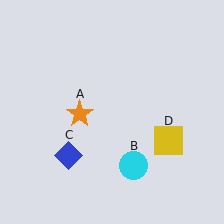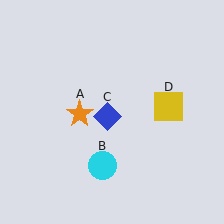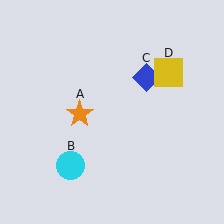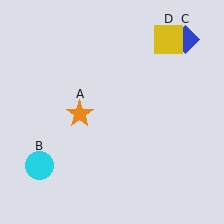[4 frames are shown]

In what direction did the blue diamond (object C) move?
The blue diamond (object C) moved up and to the right.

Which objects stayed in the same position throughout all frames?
Orange star (object A) remained stationary.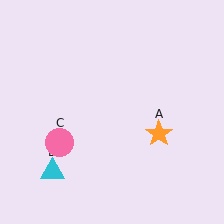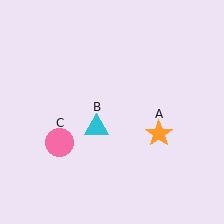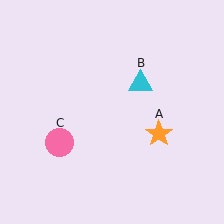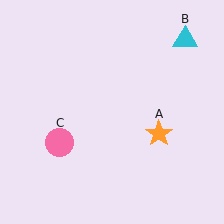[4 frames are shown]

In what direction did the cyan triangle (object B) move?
The cyan triangle (object B) moved up and to the right.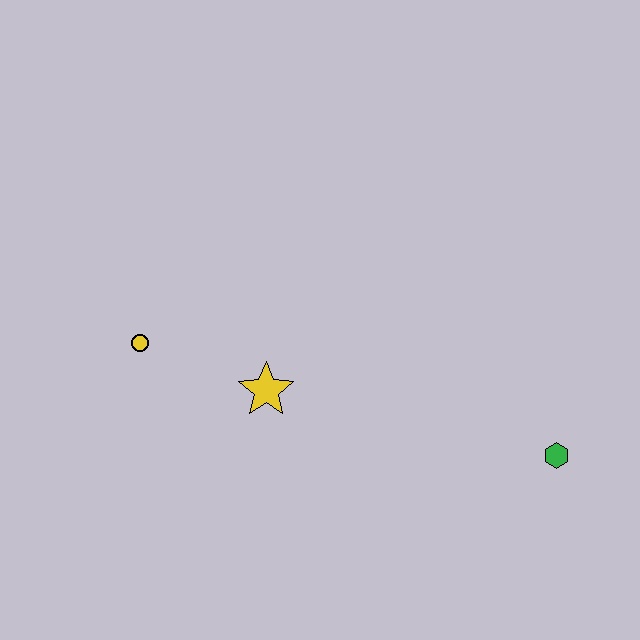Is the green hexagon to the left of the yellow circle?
No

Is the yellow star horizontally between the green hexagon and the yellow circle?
Yes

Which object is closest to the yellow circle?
The yellow star is closest to the yellow circle.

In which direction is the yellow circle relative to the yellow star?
The yellow circle is to the left of the yellow star.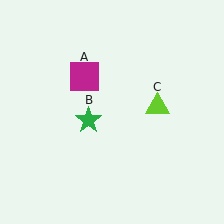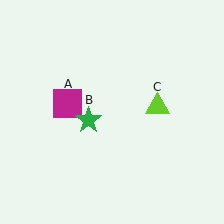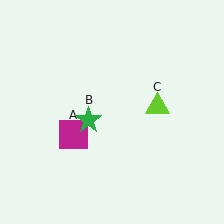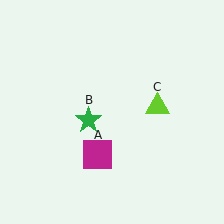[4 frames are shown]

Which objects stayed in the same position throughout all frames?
Green star (object B) and lime triangle (object C) remained stationary.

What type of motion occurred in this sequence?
The magenta square (object A) rotated counterclockwise around the center of the scene.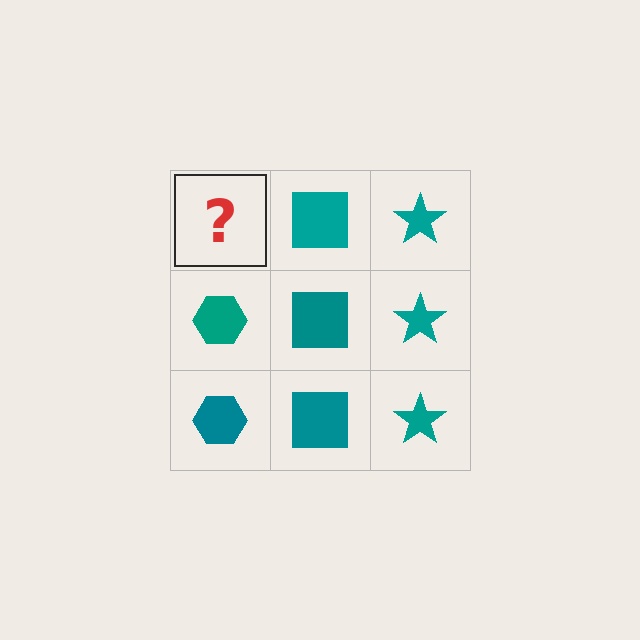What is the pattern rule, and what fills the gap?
The rule is that each column has a consistent shape. The gap should be filled with a teal hexagon.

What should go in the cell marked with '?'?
The missing cell should contain a teal hexagon.